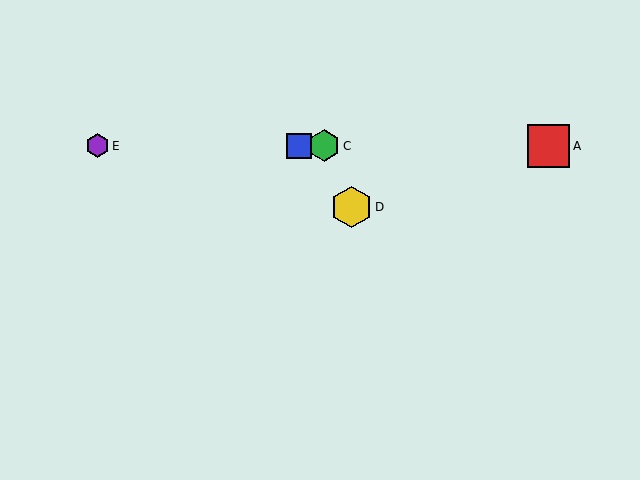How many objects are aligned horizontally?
4 objects (A, B, C, E) are aligned horizontally.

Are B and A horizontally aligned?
Yes, both are at y≈146.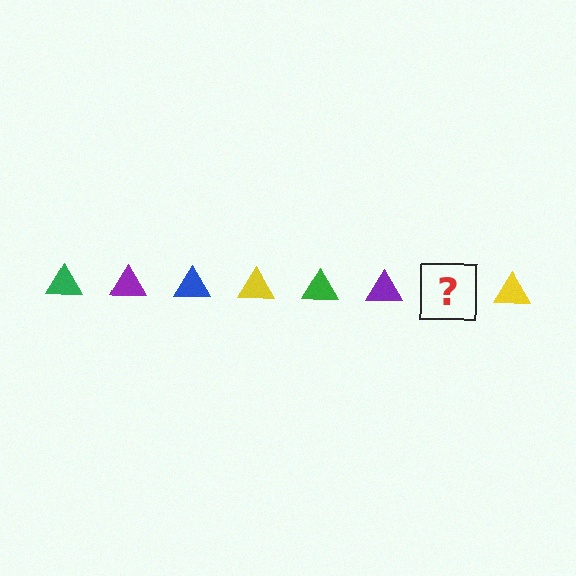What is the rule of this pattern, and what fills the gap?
The rule is that the pattern cycles through green, purple, blue, yellow triangles. The gap should be filled with a blue triangle.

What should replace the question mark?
The question mark should be replaced with a blue triangle.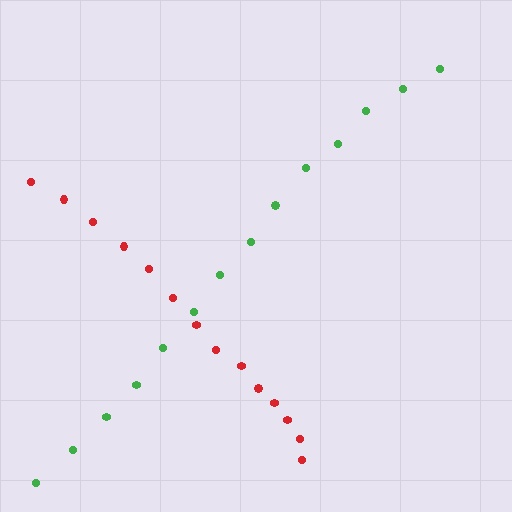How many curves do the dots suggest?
There are 2 distinct paths.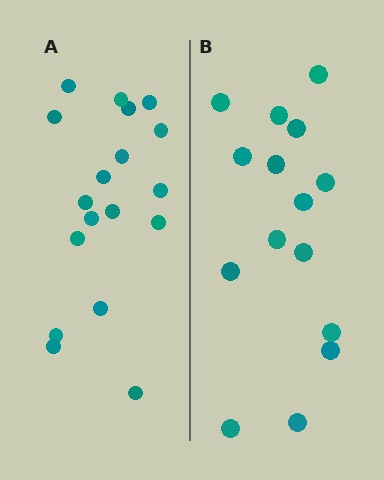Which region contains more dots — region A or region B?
Region A (the left region) has more dots.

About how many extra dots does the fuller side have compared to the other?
Region A has just a few more — roughly 2 or 3 more dots than region B.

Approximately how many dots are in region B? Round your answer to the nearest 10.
About 20 dots. (The exact count is 15, which rounds to 20.)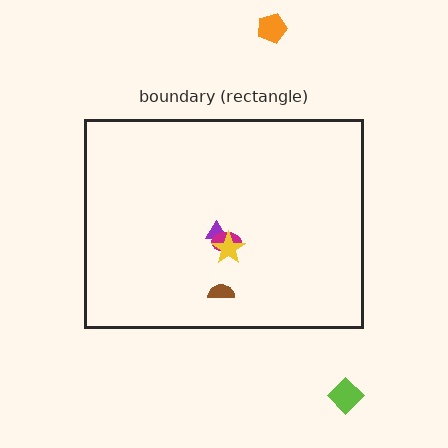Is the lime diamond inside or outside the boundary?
Outside.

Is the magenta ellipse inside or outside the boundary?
Inside.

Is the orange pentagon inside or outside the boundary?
Outside.